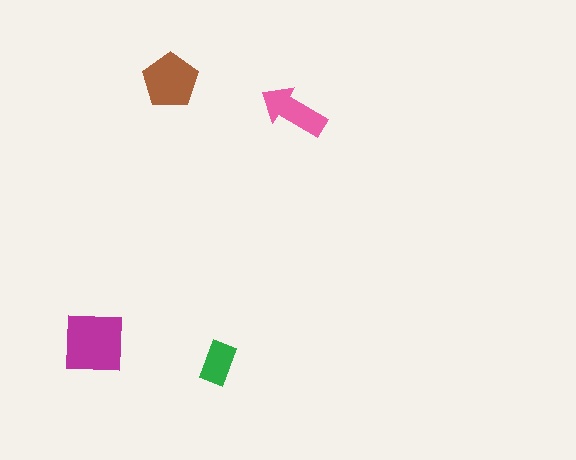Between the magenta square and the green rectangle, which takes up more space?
The magenta square.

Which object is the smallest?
The green rectangle.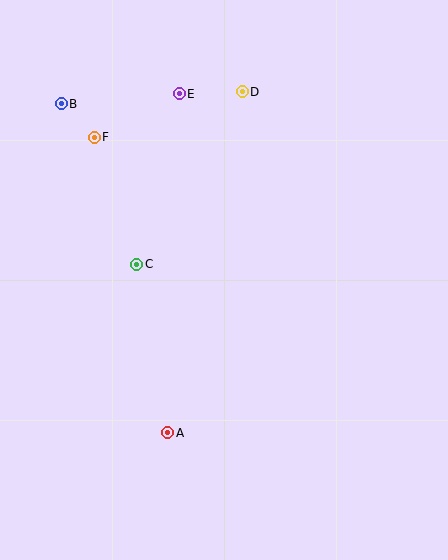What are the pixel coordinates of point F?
Point F is at (94, 137).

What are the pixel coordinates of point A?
Point A is at (168, 433).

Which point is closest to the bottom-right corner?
Point A is closest to the bottom-right corner.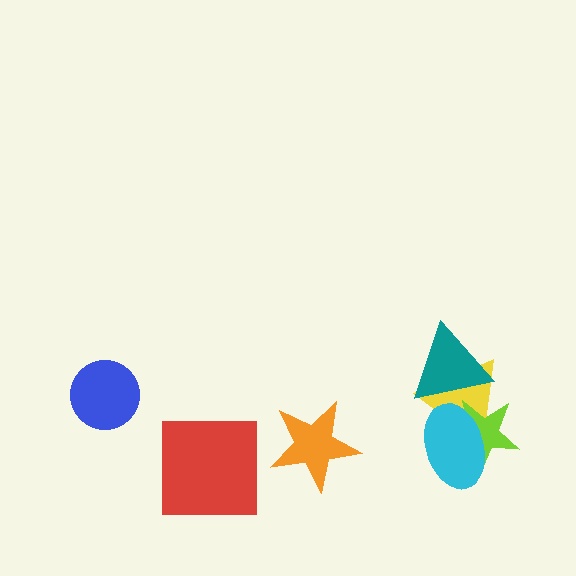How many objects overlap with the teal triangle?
3 objects overlap with the teal triangle.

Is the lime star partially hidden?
Yes, it is partially covered by another shape.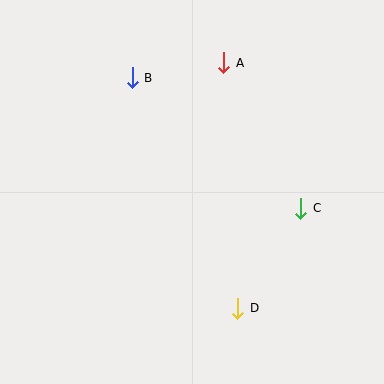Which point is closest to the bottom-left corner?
Point D is closest to the bottom-left corner.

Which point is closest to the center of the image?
Point C at (301, 208) is closest to the center.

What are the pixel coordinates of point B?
Point B is at (132, 78).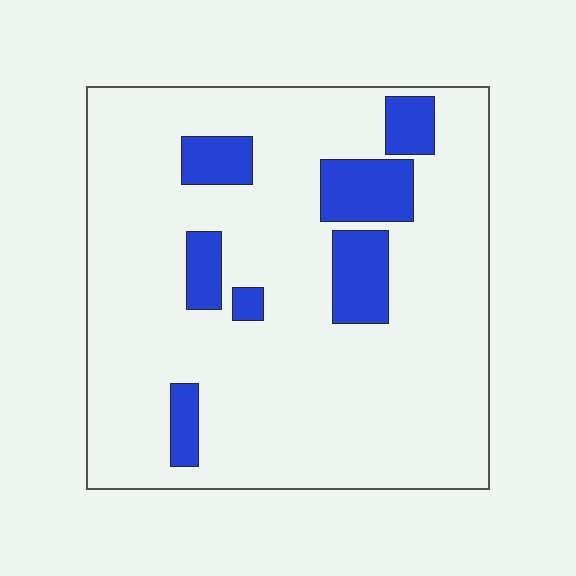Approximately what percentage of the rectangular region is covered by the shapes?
Approximately 15%.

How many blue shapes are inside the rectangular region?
7.